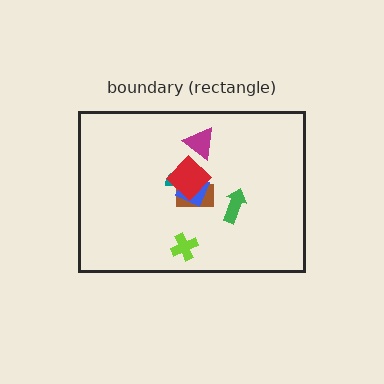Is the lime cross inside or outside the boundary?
Inside.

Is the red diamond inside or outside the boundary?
Inside.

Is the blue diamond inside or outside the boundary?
Inside.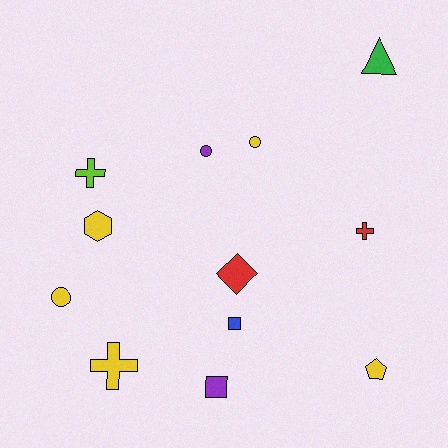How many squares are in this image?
There are 2 squares.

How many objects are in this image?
There are 12 objects.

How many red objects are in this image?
There are 2 red objects.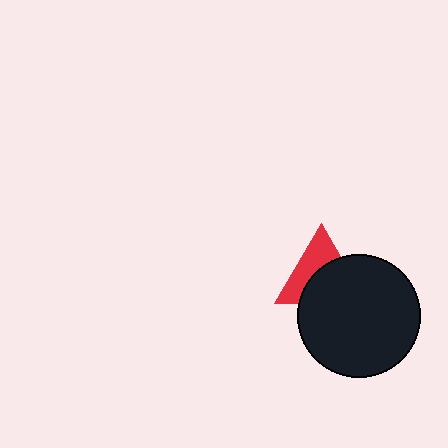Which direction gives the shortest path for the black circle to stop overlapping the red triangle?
Moving down gives the shortest separation.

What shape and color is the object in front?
The object in front is a black circle.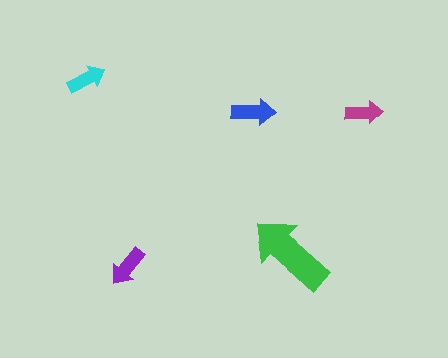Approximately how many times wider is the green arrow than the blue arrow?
About 2 times wider.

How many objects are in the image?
There are 5 objects in the image.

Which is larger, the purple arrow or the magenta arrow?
The purple one.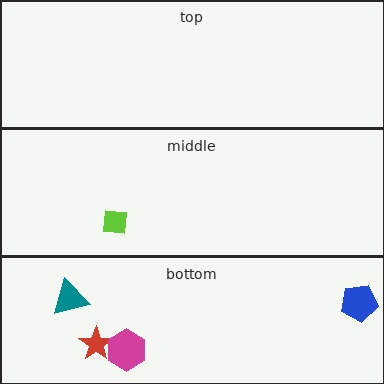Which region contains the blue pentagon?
The bottom region.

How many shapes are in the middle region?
1.